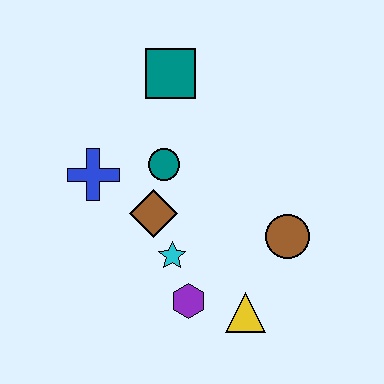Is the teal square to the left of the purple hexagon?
Yes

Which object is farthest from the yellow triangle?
The teal square is farthest from the yellow triangle.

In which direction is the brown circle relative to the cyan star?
The brown circle is to the right of the cyan star.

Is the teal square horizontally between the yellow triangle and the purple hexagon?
No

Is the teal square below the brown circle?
No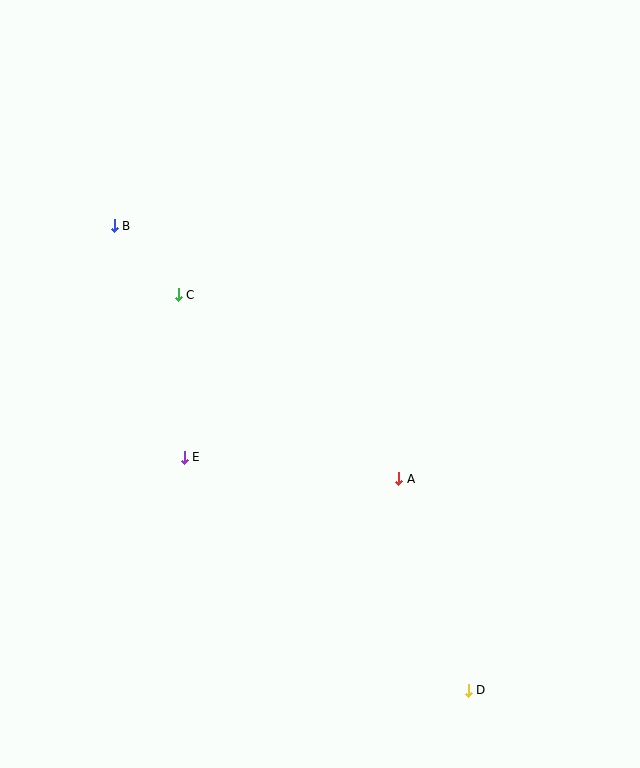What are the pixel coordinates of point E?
Point E is at (184, 457).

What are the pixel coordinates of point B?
Point B is at (114, 226).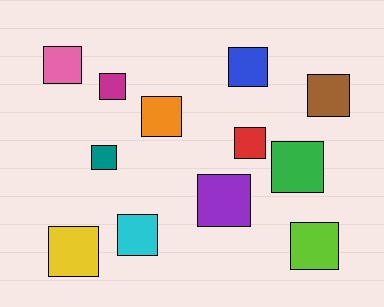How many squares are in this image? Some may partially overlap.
There are 12 squares.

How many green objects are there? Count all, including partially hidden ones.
There is 1 green object.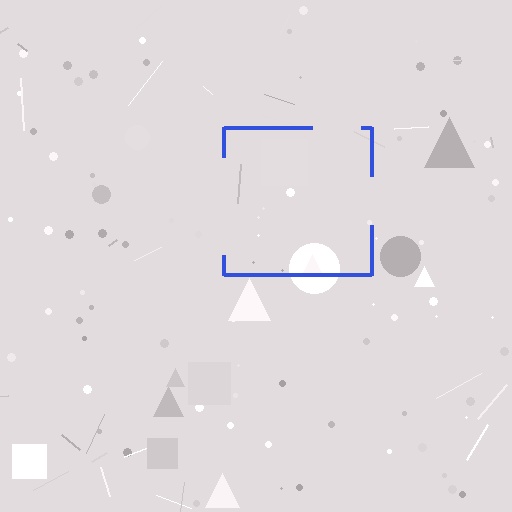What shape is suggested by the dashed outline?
The dashed outline suggests a square.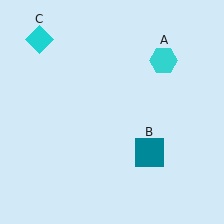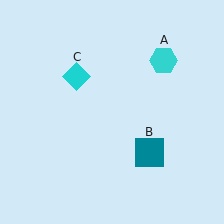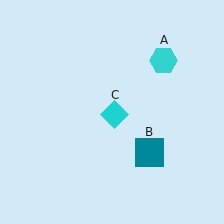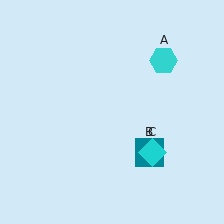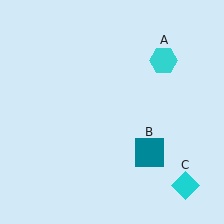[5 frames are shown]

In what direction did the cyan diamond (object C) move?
The cyan diamond (object C) moved down and to the right.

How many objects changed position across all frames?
1 object changed position: cyan diamond (object C).